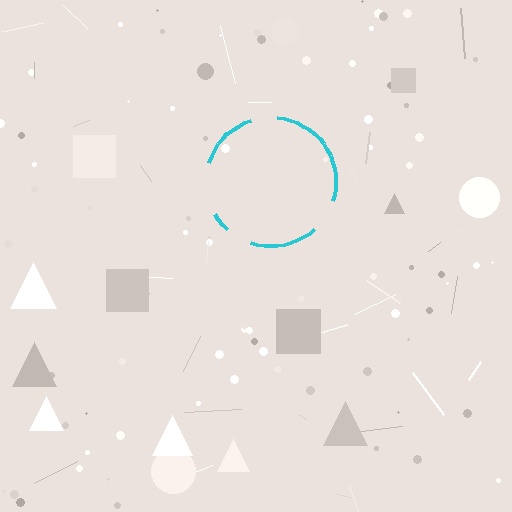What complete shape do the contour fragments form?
The contour fragments form a circle.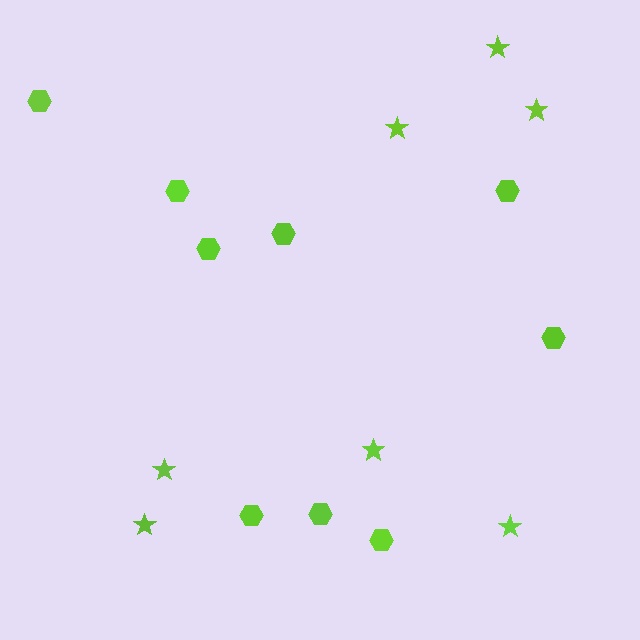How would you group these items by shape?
There are 2 groups: one group of stars (7) and one group of hexagons (9).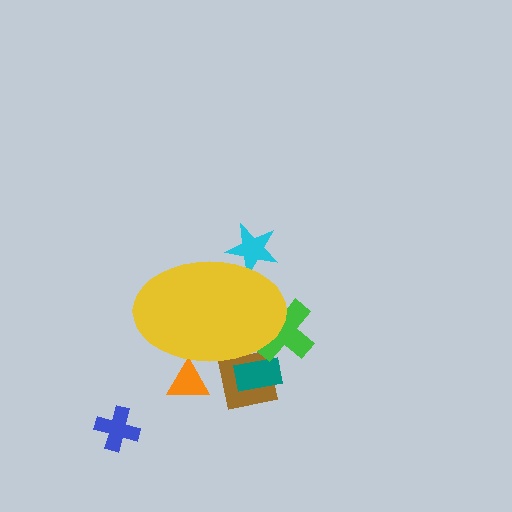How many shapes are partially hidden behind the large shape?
5 shapes are partially hidden.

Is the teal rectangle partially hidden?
Yes, the teal rectangle is partially hidden behind the yellow ellipse.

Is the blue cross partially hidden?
No, the blue cross is fully visible.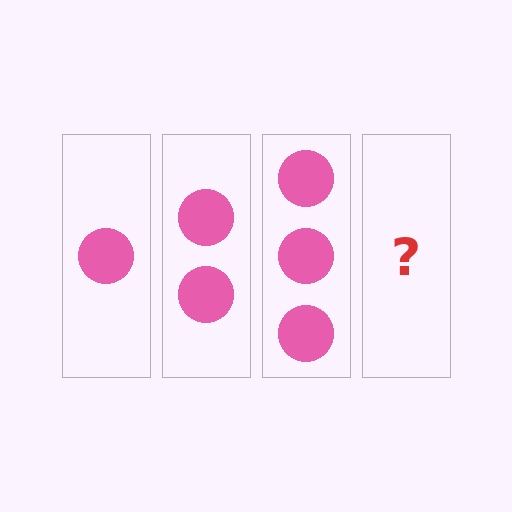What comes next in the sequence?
The next element should be 4 circles.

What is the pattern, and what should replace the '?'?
The pattern is that each step adds one more circle. The '?' should be 4 circles.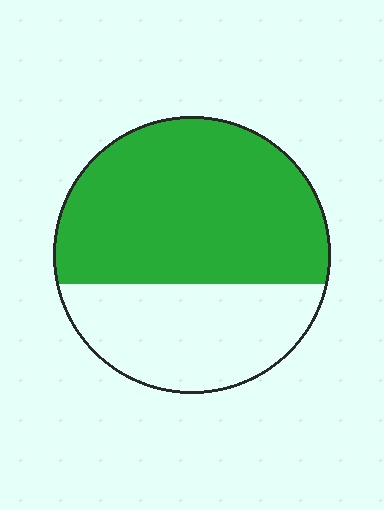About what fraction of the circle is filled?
About five eighths (5/8).